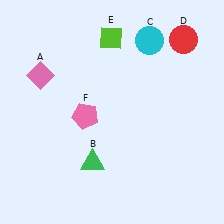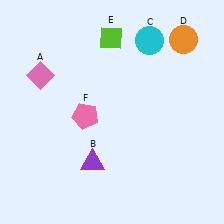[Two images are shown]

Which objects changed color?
B changed from green to purple. D changed from red to orange.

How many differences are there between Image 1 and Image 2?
There are 2 differences between the two images.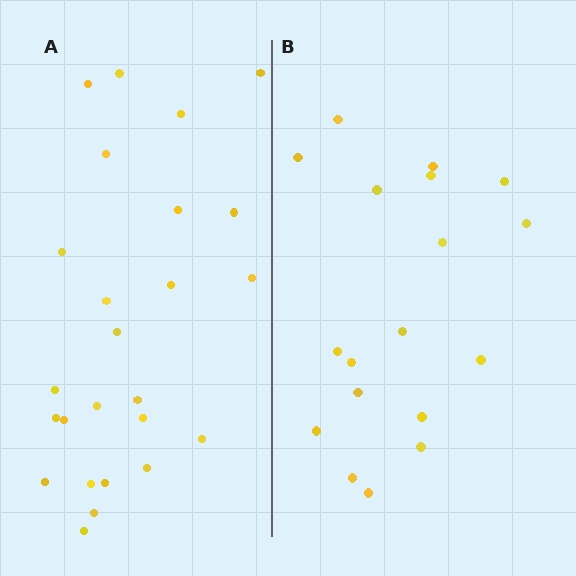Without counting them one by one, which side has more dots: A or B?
Region A (the left region) has more dots.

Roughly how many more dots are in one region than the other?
Region A has roughly 8 or so more dots than region B.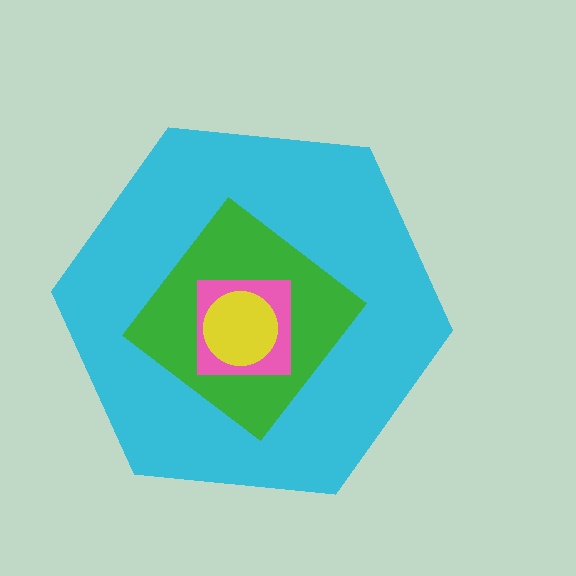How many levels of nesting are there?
4.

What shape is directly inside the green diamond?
The pink square.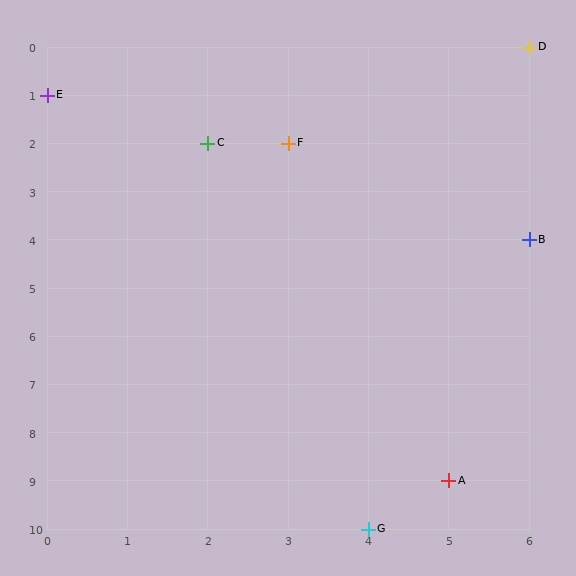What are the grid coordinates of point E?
Point E is at grid coordinates (0, 1).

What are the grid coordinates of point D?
Point D is at grid coordinates (6, 0).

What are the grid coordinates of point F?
Point F is at grid coordinates (3, 2).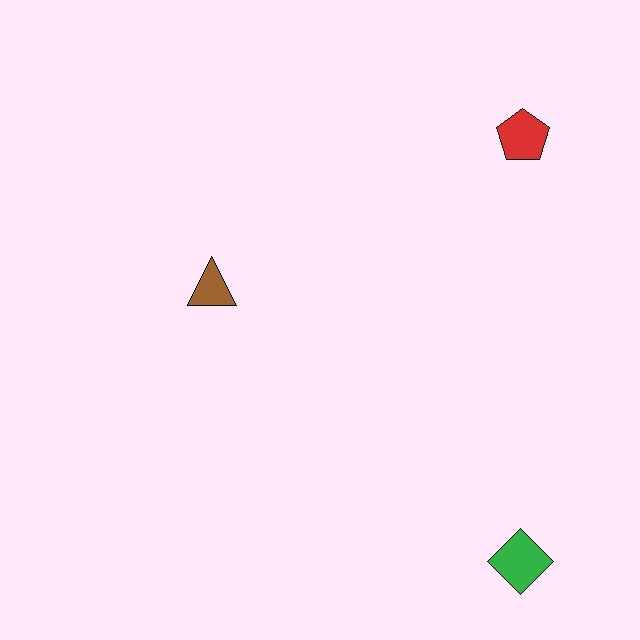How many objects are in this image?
There are 3 objects.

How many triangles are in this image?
There is 1 triangle.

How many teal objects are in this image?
There are no teal objects.